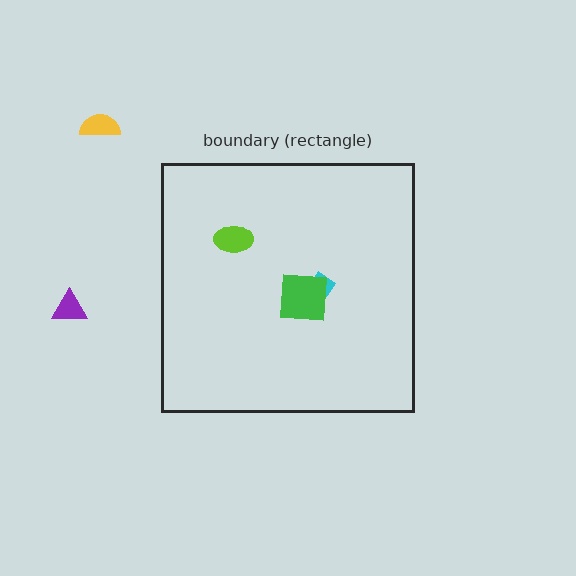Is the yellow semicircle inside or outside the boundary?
Outside.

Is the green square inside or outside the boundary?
Inside.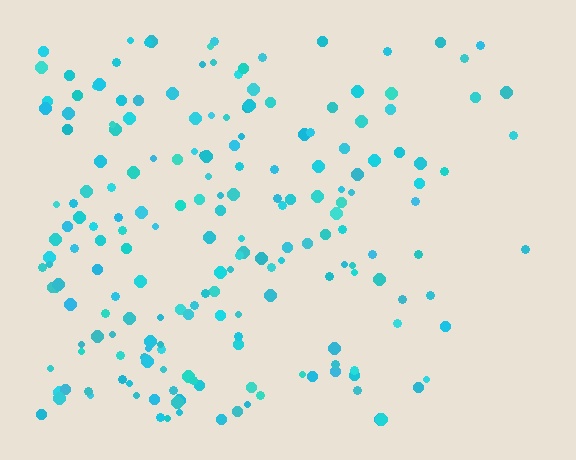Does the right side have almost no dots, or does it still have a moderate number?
Still a moderate number, just noticeably fewer than the left.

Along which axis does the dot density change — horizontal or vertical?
Horizontal.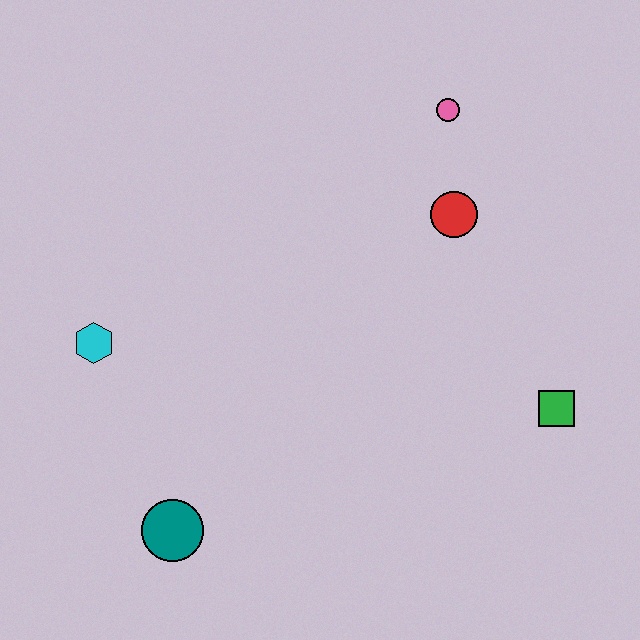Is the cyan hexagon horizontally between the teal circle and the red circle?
No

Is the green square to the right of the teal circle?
Yes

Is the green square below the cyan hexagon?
Yes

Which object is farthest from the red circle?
The teal circle is farthest from the red circle.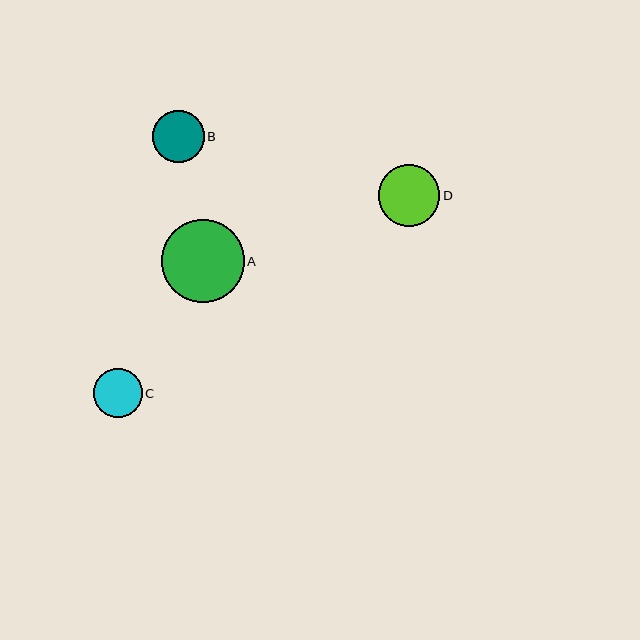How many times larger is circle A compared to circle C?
Circle A is approximately 1.7 times the size of circle C.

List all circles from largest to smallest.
From largest to smallest: A, D, B, C.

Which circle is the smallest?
Circle C is the smallest with a size of approximately 49 pixels.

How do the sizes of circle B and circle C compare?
Circle B and circle C are approximately the same size.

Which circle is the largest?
Circle A is the largest with a size of approximately 83 pixels.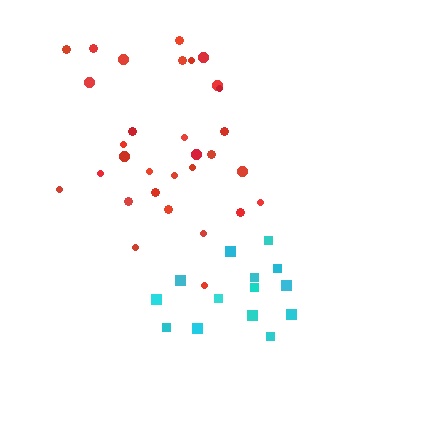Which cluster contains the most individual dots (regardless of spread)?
Red (31).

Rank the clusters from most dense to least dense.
cyan, red.